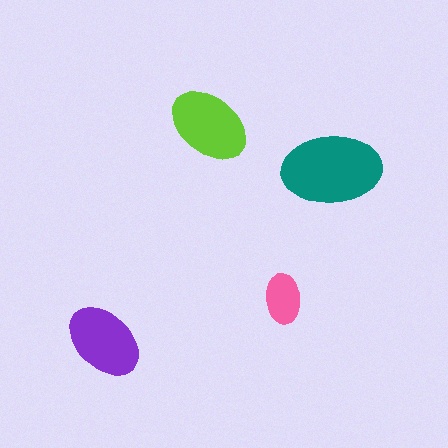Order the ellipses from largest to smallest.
the teal one, the lime one, the purple one, the pink one.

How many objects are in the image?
There are 4 objects in the image.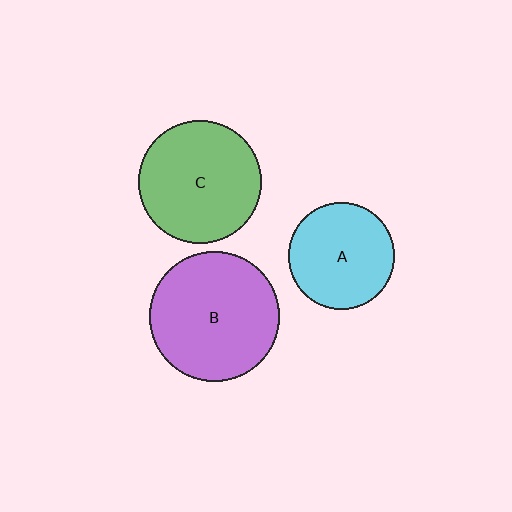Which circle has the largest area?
Circle B (purple).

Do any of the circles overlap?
No, none of the circles overlap.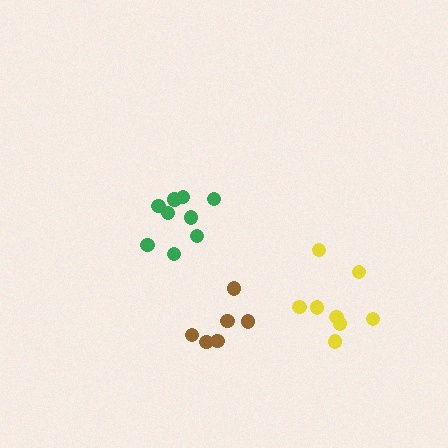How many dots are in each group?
Group 1: 9 dots, Group 2: 6 dots, Group 3: 8 dots (23 total).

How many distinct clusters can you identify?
There are 3 distinct clusters.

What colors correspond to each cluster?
The clusters are colored: green, brown, yellow.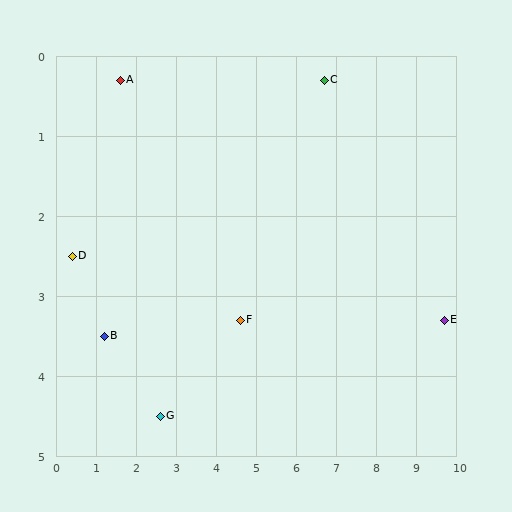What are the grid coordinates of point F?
Point F is at approximately (4.6, 3.3).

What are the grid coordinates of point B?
Point B is at approximately (1.2, 3.5).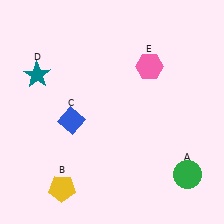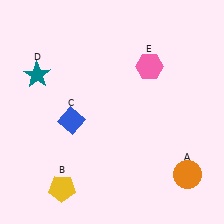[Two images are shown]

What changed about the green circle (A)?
In Image 1, A is green. In Image 2, it changed to orange.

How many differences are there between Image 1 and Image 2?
There is 1 difference between the two images.